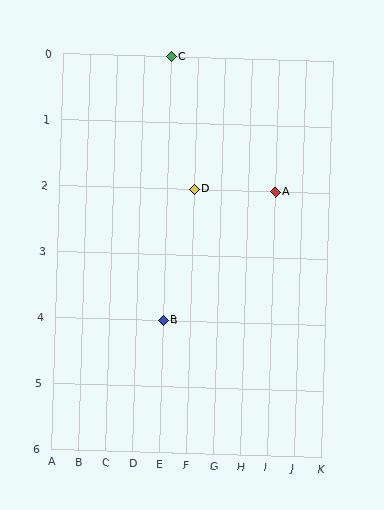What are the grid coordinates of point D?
Point D is at grid coordinates (F, 2).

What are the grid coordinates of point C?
Point C is at grid coordinates (E, 0).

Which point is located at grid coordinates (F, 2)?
Point D is at (F, 2).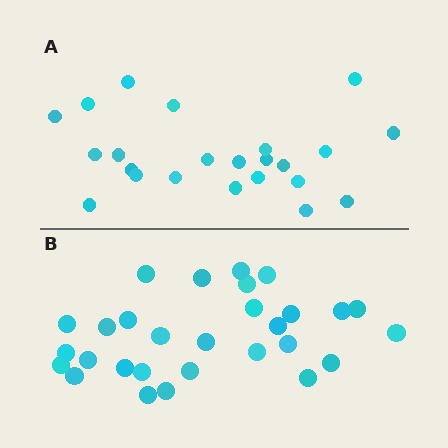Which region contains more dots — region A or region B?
Region B (the bottom region) has more dots.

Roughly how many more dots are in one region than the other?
Region B has about 6 more dots than region A.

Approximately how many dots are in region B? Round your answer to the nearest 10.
About 30 dots. (The exact count is 29, which rounds to 30.)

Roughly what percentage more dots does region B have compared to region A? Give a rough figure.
About 25% more.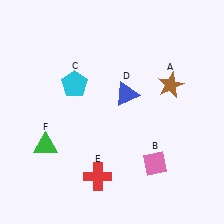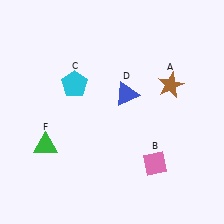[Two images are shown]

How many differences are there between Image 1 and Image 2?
There is 1 difference between the two images.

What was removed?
The red cross (E) was removed in Image 2.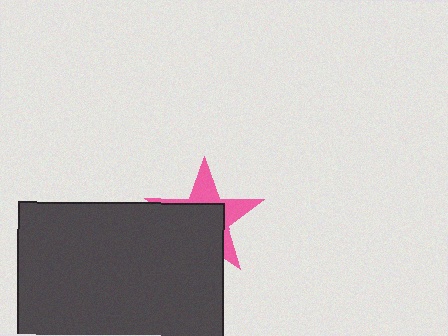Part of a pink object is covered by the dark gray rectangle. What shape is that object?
It is a star.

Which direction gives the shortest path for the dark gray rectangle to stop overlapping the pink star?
Moving toward the lower-left gives the shortest separation.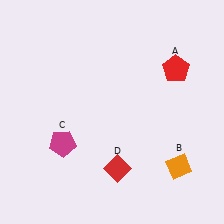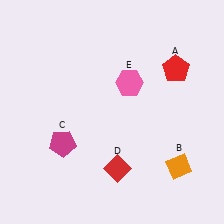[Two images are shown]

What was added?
A pink hexagon (E) was added in Image 2.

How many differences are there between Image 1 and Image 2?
There is 1 difference between the two images.